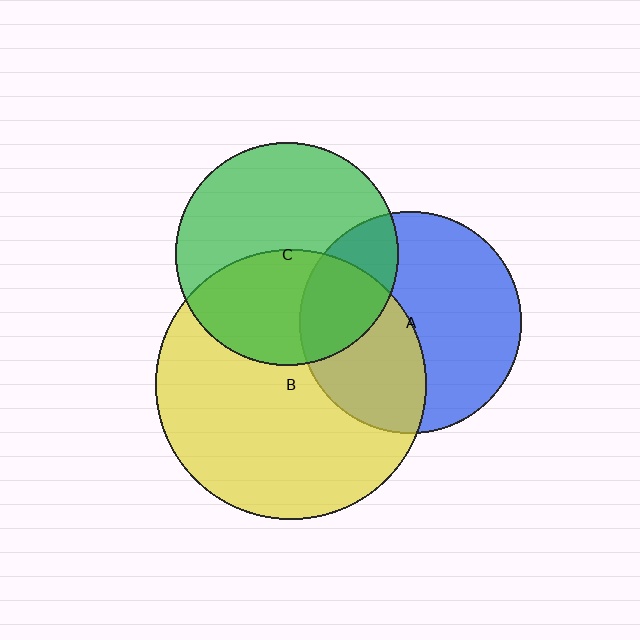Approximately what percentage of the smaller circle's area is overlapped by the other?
Approximately 45%.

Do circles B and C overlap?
Yes.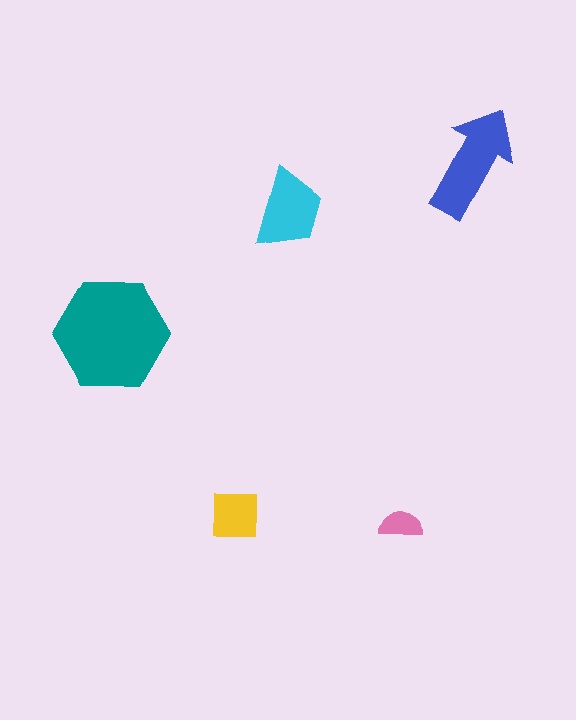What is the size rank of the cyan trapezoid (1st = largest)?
3rd.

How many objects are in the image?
There are 5 objects in the image.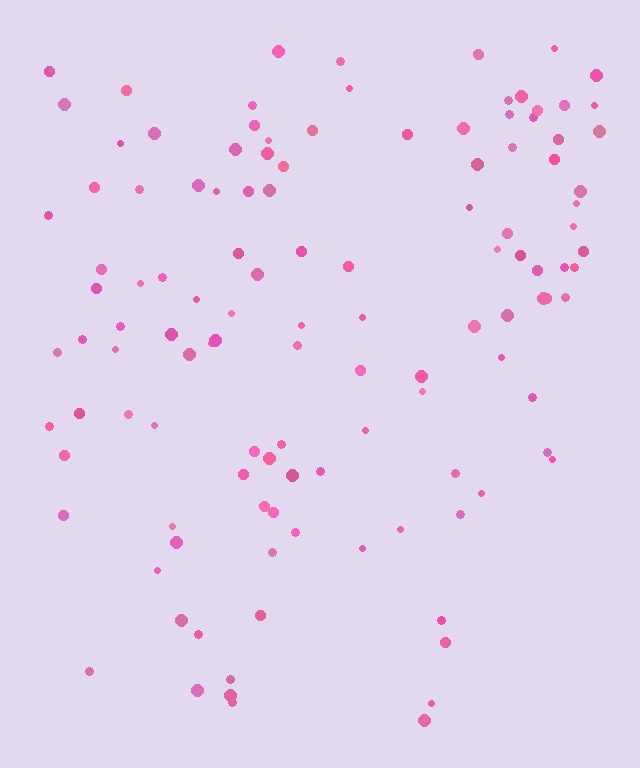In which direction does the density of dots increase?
From bottom to top, with the top side densest.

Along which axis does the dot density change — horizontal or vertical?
Vertical.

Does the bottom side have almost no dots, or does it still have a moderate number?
Still a moderate number, just noticeably fewer than the top.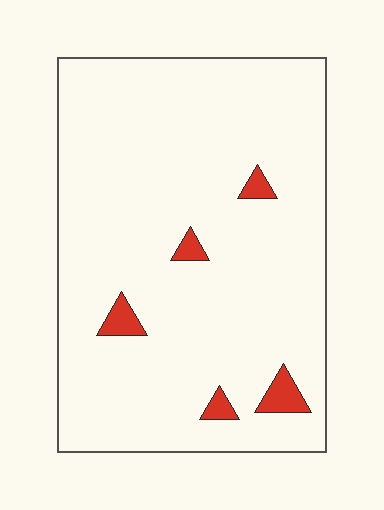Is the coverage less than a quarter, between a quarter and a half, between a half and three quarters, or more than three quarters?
Less than a quarter.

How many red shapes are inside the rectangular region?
5.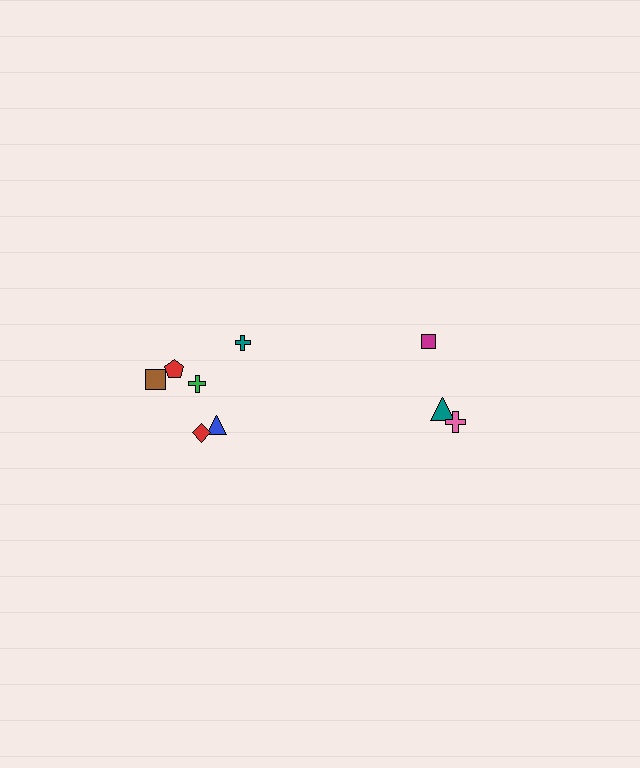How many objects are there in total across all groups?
There are 9 objects.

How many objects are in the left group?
There are 6 objects.